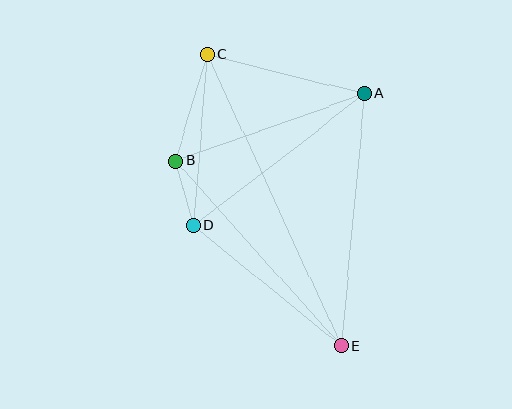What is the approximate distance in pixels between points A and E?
The distance between A and E is approximately 254 pixels.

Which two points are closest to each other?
Points B and D are closest to each other.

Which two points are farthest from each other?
Points C and E are farthest from each other.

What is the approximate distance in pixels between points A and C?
The distance between A and C is approximately 162 pixels.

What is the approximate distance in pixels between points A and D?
The distance between A and D is approximately 216 pixels.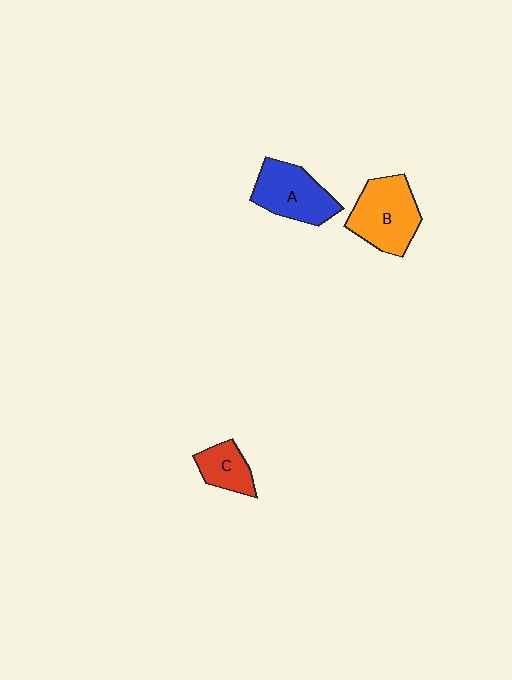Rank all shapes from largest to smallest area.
From largest to smallest: B (orange), A (blue), C (red).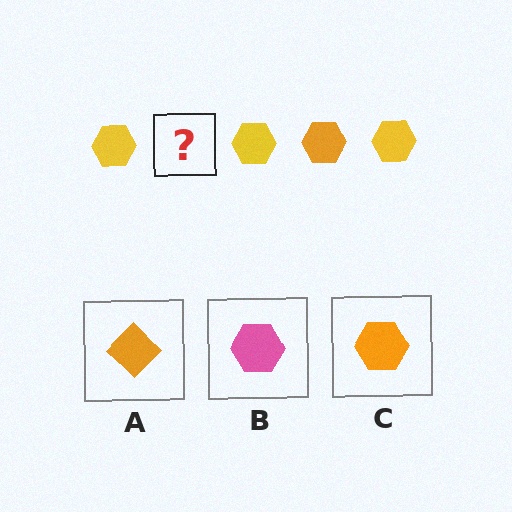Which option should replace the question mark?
Option C.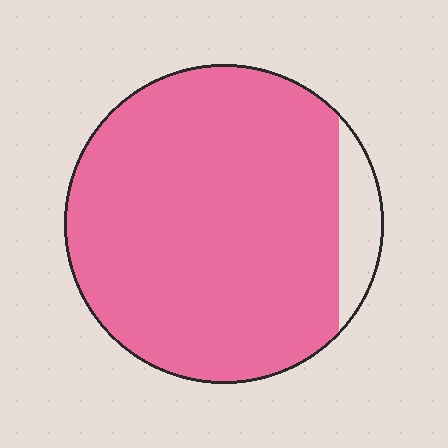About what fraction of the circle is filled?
About nine tenths (9/10).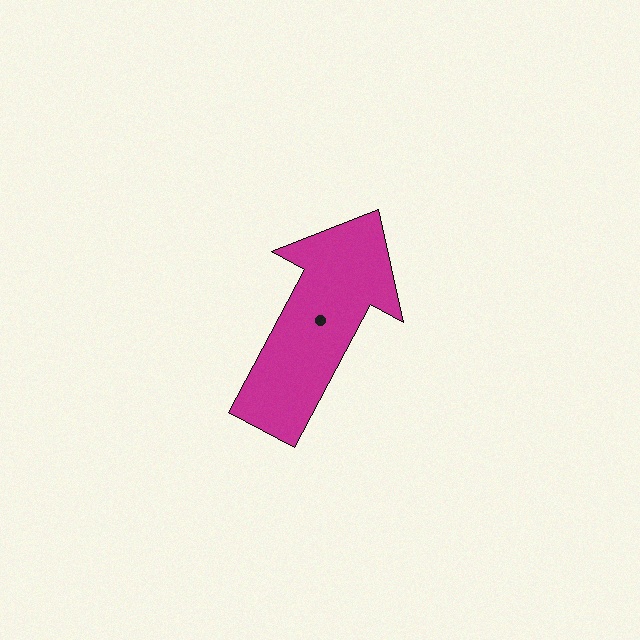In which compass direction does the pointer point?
Northeast.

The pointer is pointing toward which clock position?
Roughly 1 o'clock.